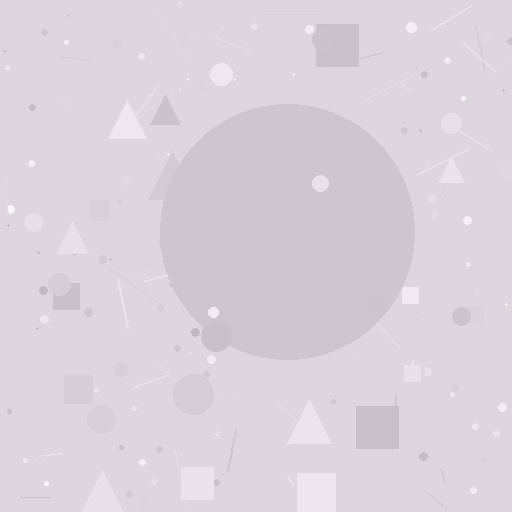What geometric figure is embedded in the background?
A circle is embedded in the background.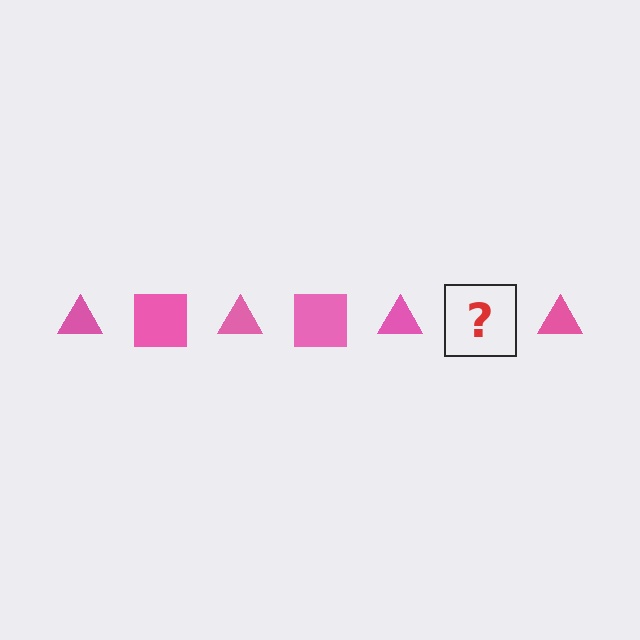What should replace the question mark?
The question mark should be replaced with a pink square.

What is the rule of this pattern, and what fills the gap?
The rule is that the pattern cycles through triangle, square shapes in pink. The gap should be filled with a pink square.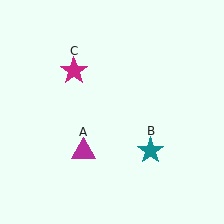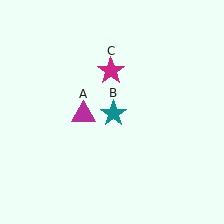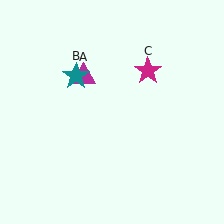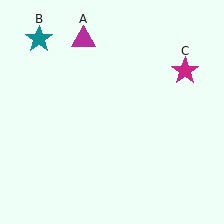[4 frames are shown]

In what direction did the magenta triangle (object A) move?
The magenta triangle (object A) moved up.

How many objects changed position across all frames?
3 objects changed position: magenta triangle (object A), teal star (object B), magenta star (object C).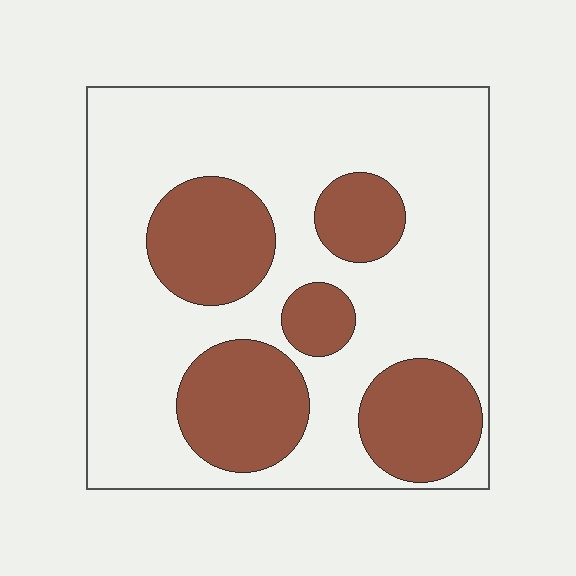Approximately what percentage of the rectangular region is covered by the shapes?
Approximately 30%.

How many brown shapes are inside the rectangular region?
5.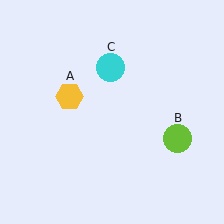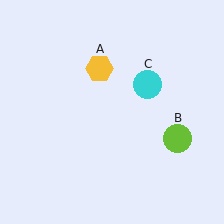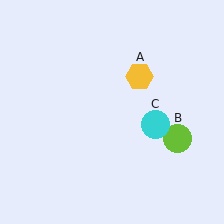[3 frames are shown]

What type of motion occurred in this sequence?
The yellow hexagon (object A), cyan circle (object C) rotated clockwise around the center of the scene.